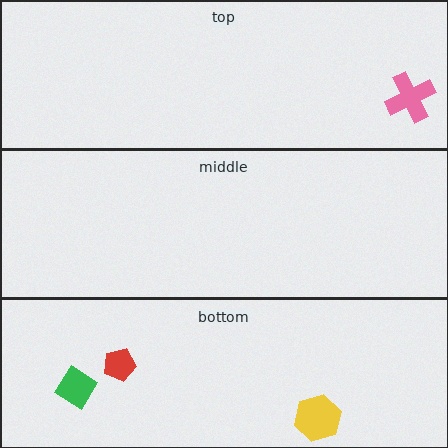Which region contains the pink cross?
The top region.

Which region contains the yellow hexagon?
The bottom region.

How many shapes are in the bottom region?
3.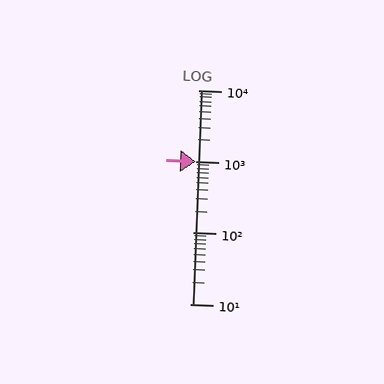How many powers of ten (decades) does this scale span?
The scale spans 3 decades, from 10 to 10000.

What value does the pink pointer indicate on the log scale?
The pointer indicates approximately 990.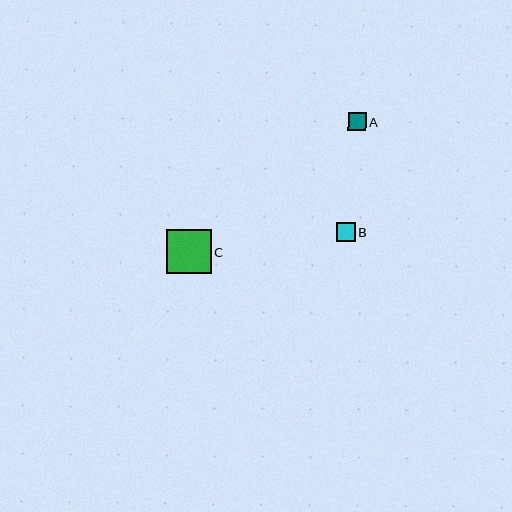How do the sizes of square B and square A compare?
Square B and square A are approximately the same size.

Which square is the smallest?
Square A is the smallest with a size of approximately 17 pixels.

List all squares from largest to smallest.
From largest to smallest: C, B, A.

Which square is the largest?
Square C is the largest with a size of approximately 44 pixels.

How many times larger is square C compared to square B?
Square C is approximately 2.3 times the size of square B.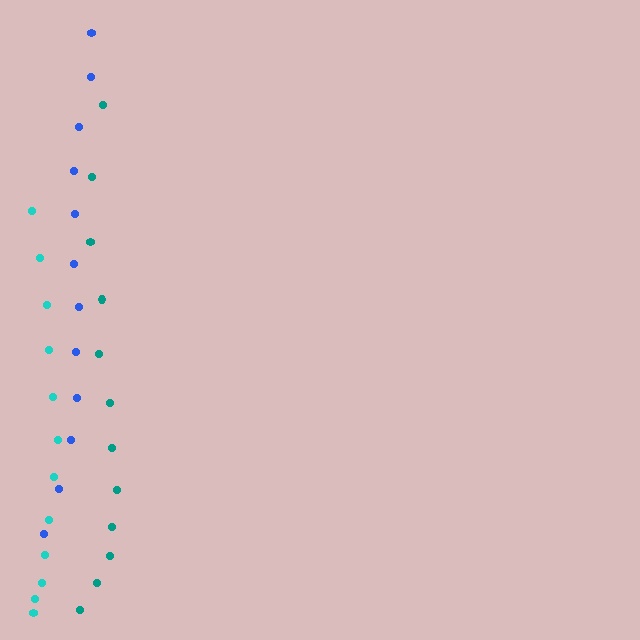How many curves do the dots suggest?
There are 3 distinct paths.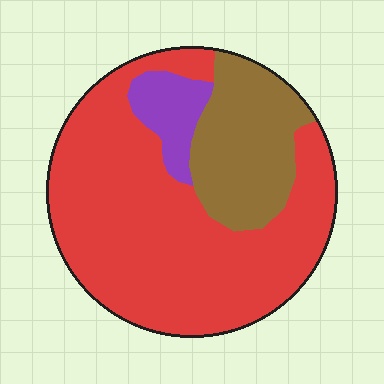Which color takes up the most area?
Red, at roughly 70%.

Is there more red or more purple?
Red.